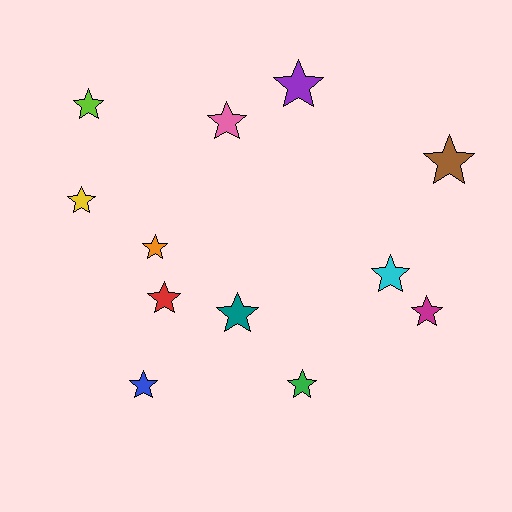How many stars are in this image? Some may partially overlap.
There are 12 stars.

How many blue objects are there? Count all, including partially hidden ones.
There is 1 blue object.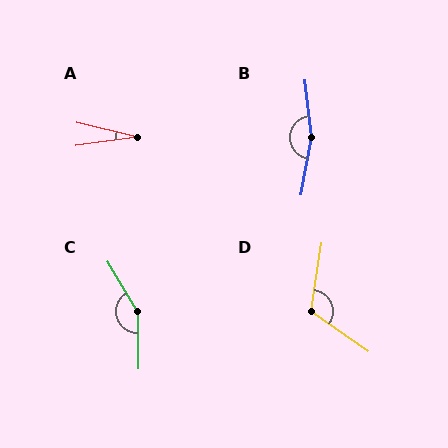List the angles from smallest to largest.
A (21°), D (116°), C (149°), B (163°).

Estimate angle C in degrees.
Approximately 149 degrees.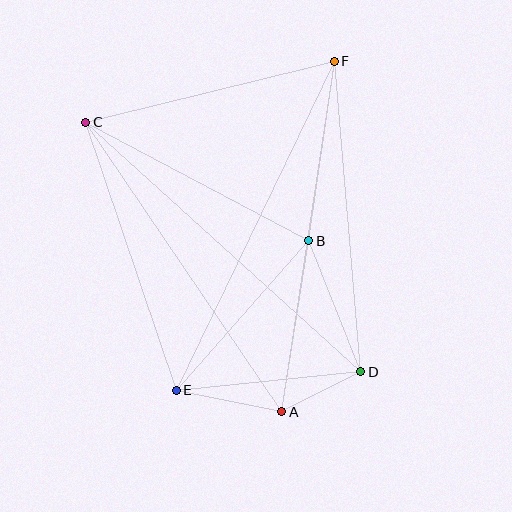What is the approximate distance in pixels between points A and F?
The distance between A and F is approximately 354 pixels.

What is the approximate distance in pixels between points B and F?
The distance between B and F is approximately 181 pixels.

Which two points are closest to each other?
Points A and D are closest to each other.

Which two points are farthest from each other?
Points C and D are farthest from each other.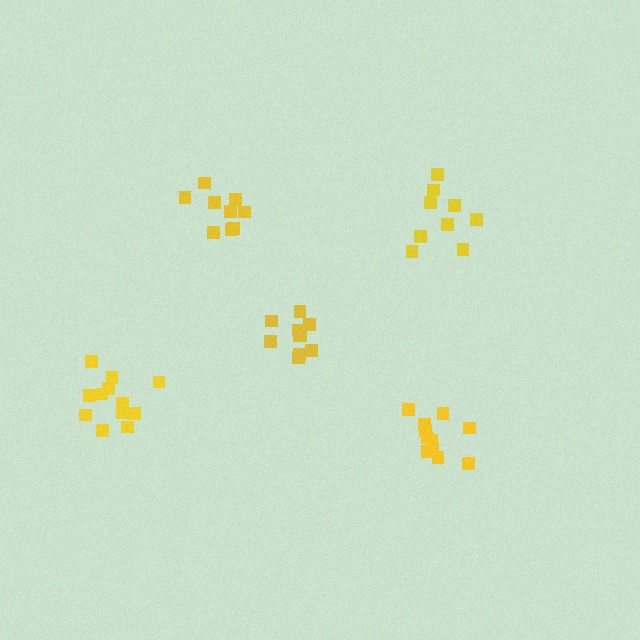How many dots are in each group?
Group 1: 11 dots, Group 2: 12 dots, Group 3: 9 dots, Group 4: 11 dots, Group 5: 9 dots (52 total).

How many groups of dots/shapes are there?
There are 5 groups.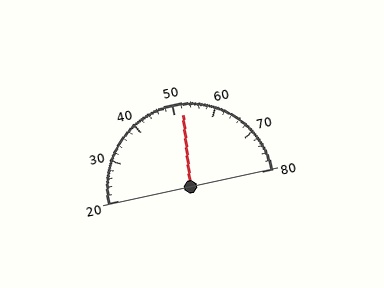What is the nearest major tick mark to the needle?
The nearest major tick mark is 50.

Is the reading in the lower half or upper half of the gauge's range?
The reading is in the upper half of the range (20 to 80).